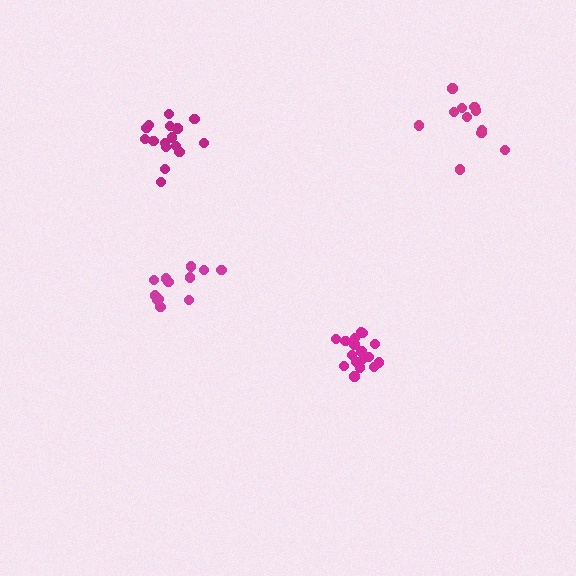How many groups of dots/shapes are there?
There are 4 groups.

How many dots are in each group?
Group 1: 12 dots, Group 2: 17 dots, Group 3: 12 dots, Group 4: 16 dots (57 total).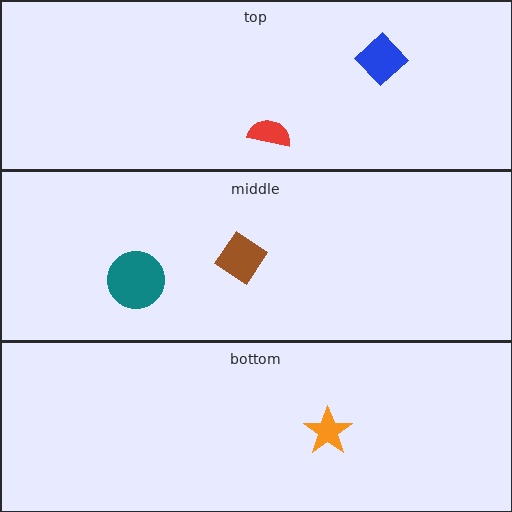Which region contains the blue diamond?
The top region.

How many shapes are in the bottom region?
1.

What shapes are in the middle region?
The teal circle, the brown diamond.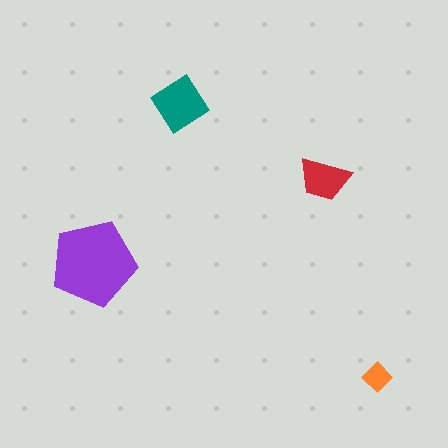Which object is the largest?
The purple pentagon.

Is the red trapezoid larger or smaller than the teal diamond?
Smaller.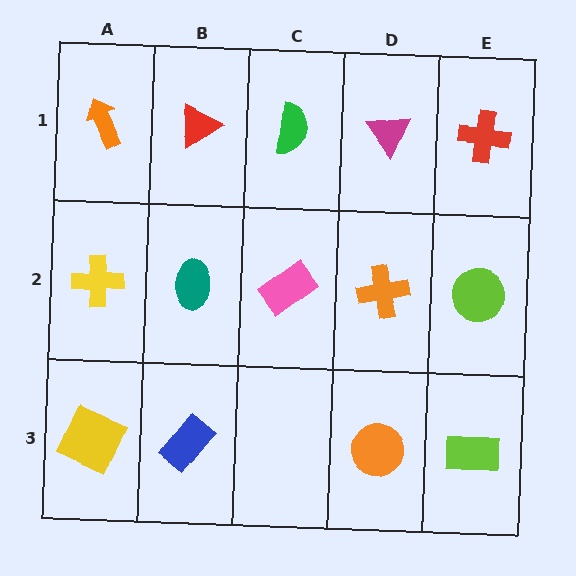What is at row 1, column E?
A red cross.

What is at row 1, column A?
An orange arrow.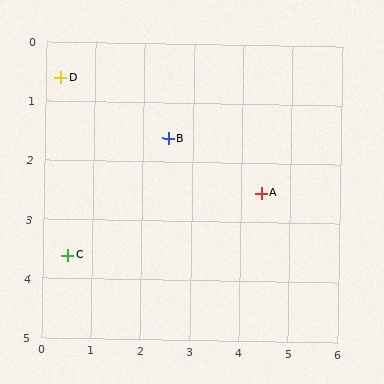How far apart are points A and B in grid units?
Points A and B are about 2.1 grid units apart.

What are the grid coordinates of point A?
Point A is at approximately (4.4, 2.5).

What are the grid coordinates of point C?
Point C is at approximately (0.5, 3.6).